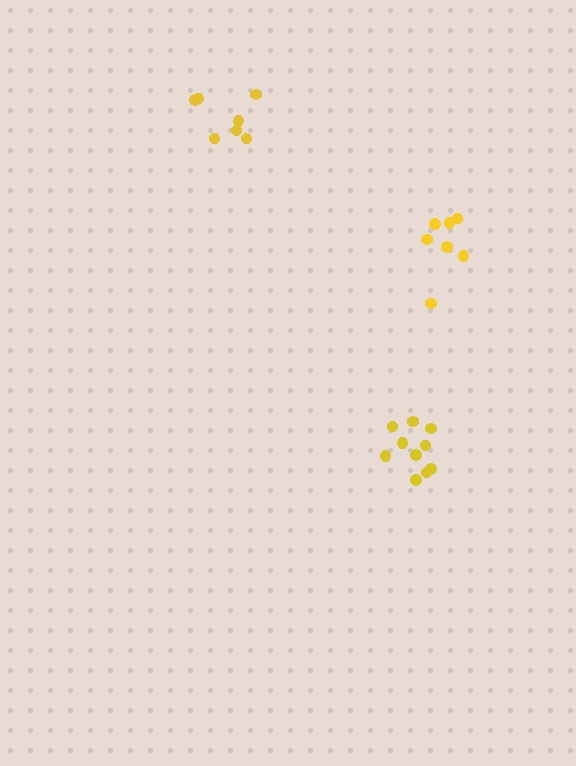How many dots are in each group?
Group 1: 7 dots, Group 2: 10 dots, Group 3: 8 dots (25 total).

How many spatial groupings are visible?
There are 3 spatial groupings.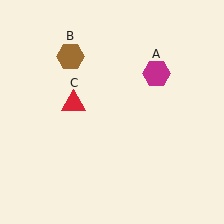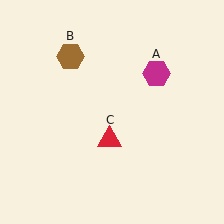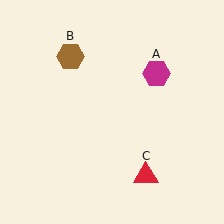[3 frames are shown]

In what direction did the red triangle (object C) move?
The red triangle (object C) moved down and to the right.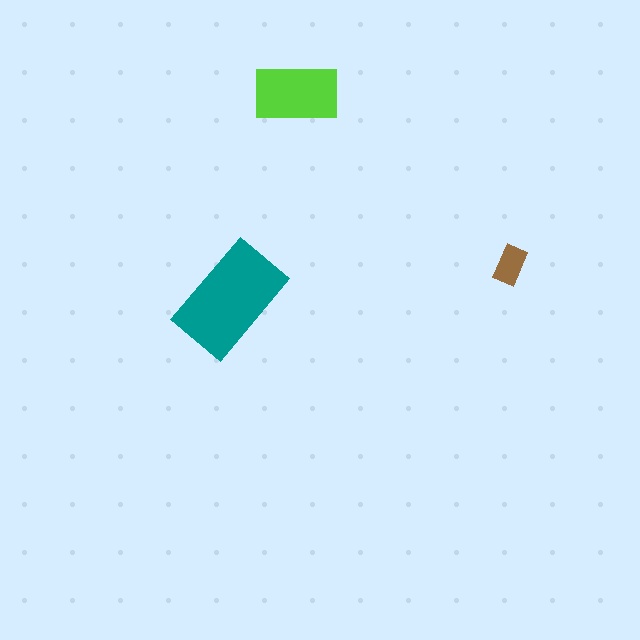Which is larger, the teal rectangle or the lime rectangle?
The teal one.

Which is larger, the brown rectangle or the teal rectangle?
The teal one.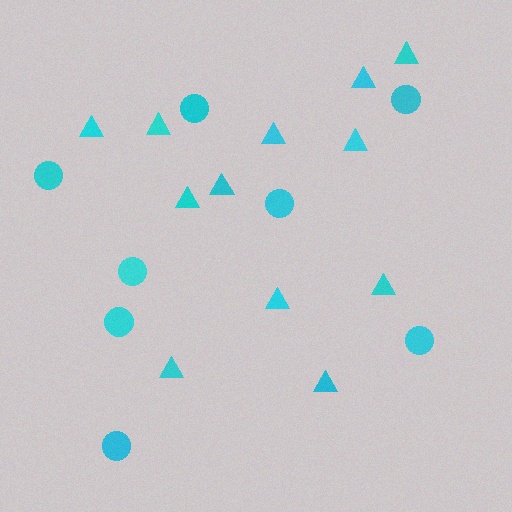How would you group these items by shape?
There are 2 groups: one group of circles (8) and one group of triangles (12).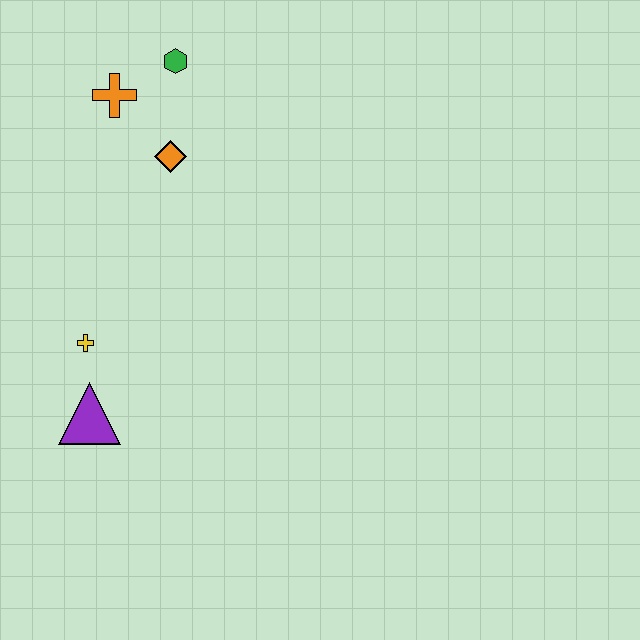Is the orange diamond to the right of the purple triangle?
Yes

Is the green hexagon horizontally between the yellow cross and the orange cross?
No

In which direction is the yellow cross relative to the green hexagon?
The yellow cross is below the green hexagon.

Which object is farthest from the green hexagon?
The purple triangle is farthest from the green hexagon.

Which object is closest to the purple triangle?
The yellow cross is closest to the purple triangle.